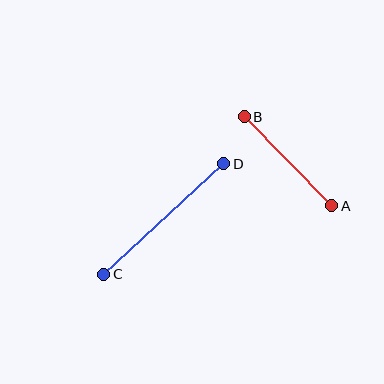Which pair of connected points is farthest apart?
Points C and D are farthest apart.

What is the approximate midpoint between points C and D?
The midpoint is at approximately (164, 219) pixels.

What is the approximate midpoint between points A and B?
The midpoint is at approximately (288, 161) pixels.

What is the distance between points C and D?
The distance is approximately 163 pixels.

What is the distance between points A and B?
The distance is approximately 125 pixels.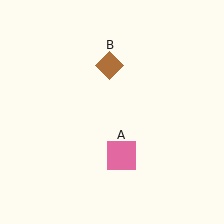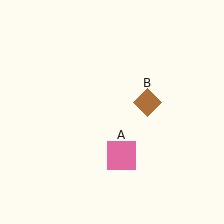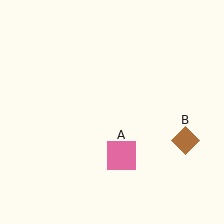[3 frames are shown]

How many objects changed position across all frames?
1 object changed position: brown diamond (object B).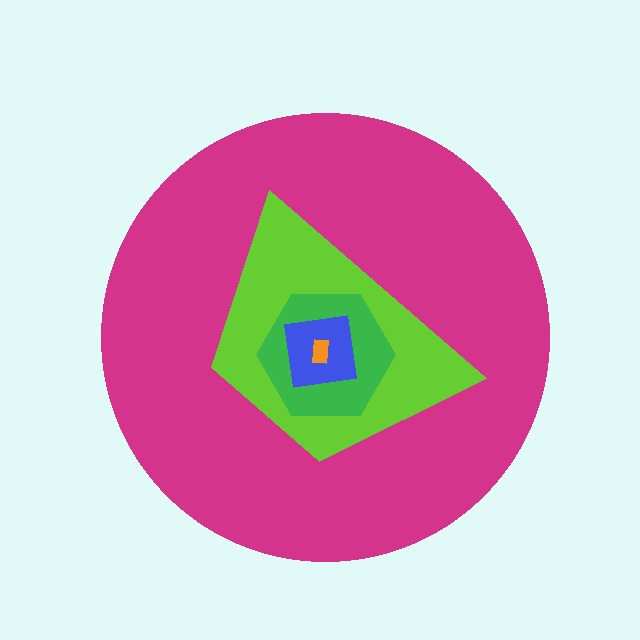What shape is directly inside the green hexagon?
The blue square.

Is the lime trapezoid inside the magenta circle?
Yes.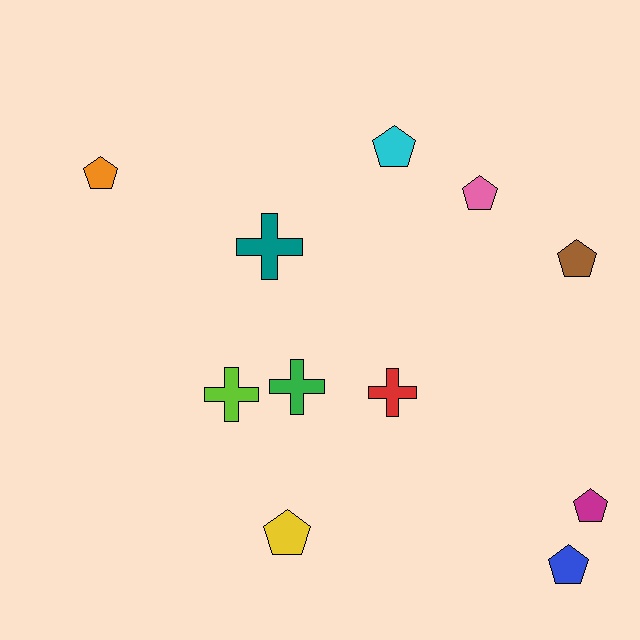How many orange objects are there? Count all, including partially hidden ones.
There is 1 orange object.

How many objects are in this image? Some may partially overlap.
There are 11 objects.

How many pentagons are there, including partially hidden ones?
There are 7 pentagons.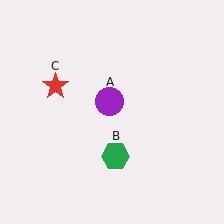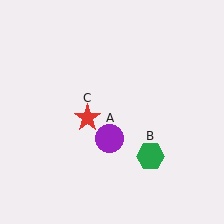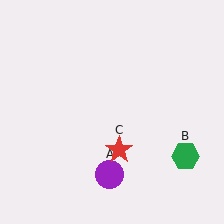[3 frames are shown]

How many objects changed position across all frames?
3 objects changed position: purple circle (object A), green hexagon (object B), red star (object C).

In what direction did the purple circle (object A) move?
The purple circle (object A) moved down.